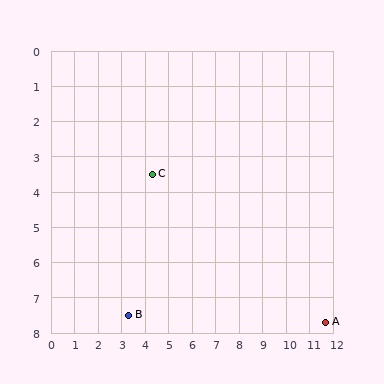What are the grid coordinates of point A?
Point A is at approximately (11.7, 7.7).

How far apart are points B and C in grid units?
Points B and C are about 4.1 grid units apart.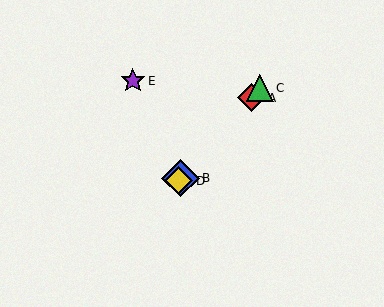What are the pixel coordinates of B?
Object B is at (181, 178).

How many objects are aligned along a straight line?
4 objects (A, B, C, D) are aligned along a straight line.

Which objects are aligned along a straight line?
Objects A, B, C, D are aligned along a straight line.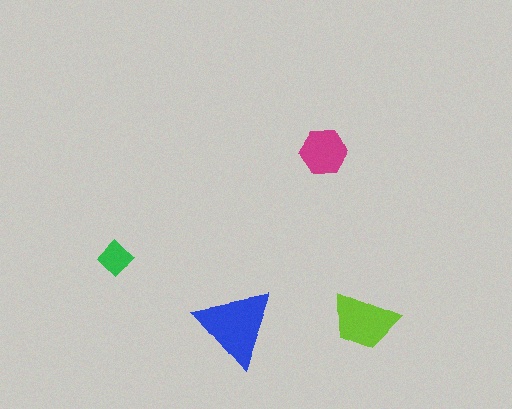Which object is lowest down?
The lime trapezoid is bottommost.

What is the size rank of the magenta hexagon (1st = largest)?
3rd.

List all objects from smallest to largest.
The green diamond, the magenta hexagon, the lime trapezoid, the blue triangle.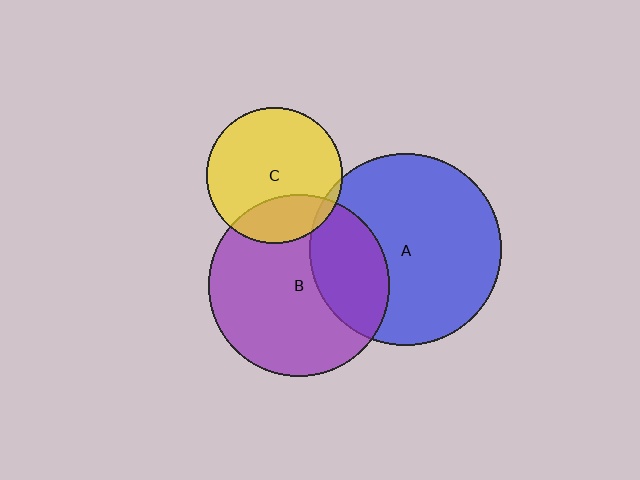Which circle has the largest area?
Circle A (blue).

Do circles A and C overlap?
Yes.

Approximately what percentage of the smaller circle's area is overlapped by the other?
Approximately 5%.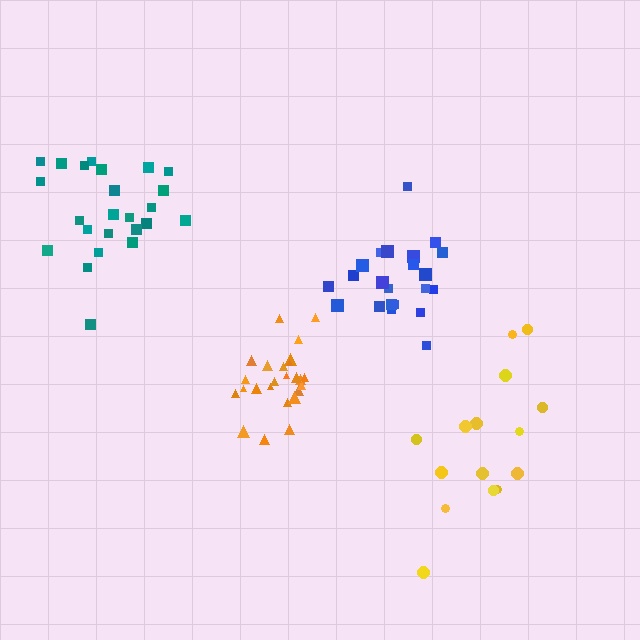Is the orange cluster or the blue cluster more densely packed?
Blue.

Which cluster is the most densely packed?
Blue.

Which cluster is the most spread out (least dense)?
Yellow.